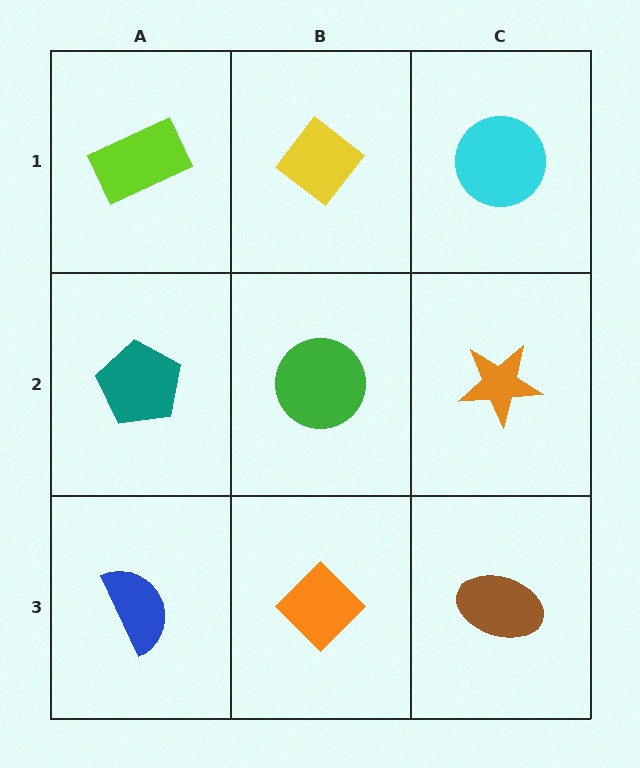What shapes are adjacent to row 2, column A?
A lime rectangle (row 1, column A), a blue semicircle (row 3, column A), a green circle (row 2, column B).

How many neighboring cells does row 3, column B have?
3.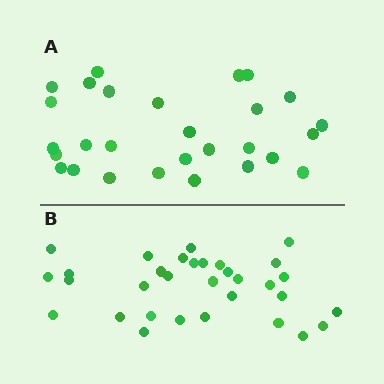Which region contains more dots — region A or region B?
Region B (the bottom region) has more dots.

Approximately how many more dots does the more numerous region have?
Region B has about 4 more dots than region A.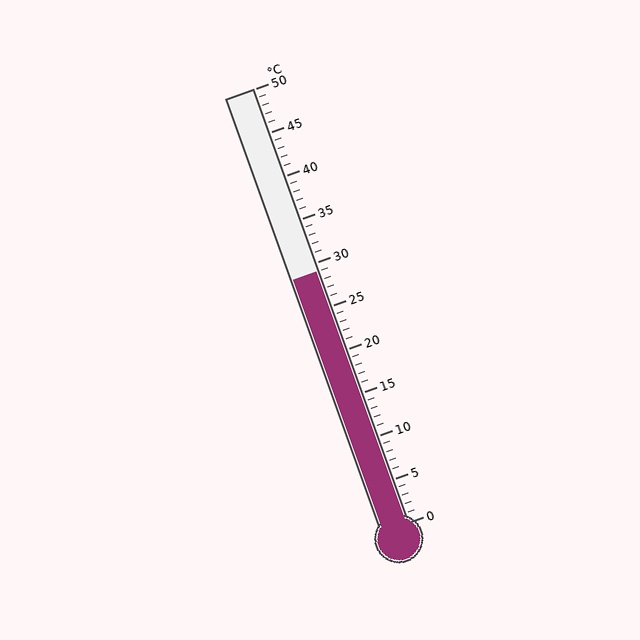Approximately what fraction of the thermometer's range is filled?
The thermometer is filled to approximately 60% of its range.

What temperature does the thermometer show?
The thermometer shows approximately 29°C.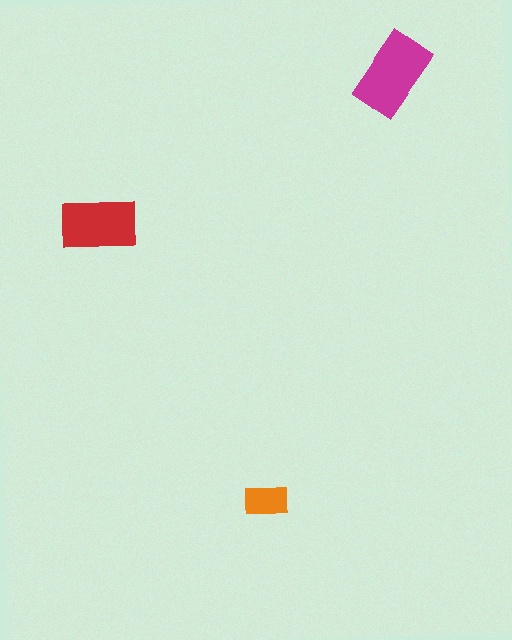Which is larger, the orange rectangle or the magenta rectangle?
The magenta one.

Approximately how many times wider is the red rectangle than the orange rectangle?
About 1.5 times wider.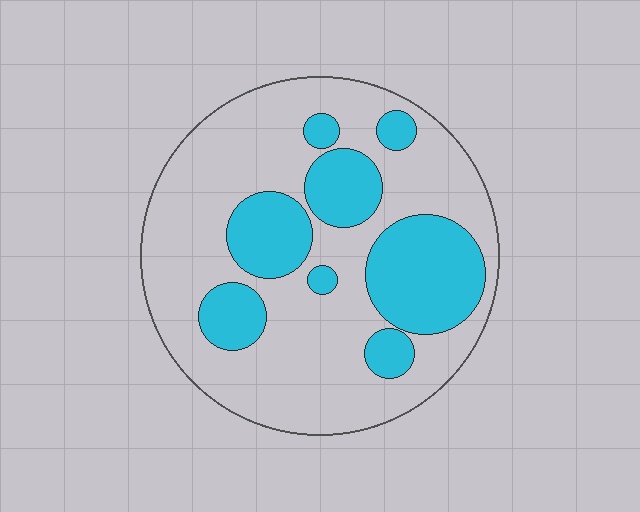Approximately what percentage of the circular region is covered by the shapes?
Approximately 30%.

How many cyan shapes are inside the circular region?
8.